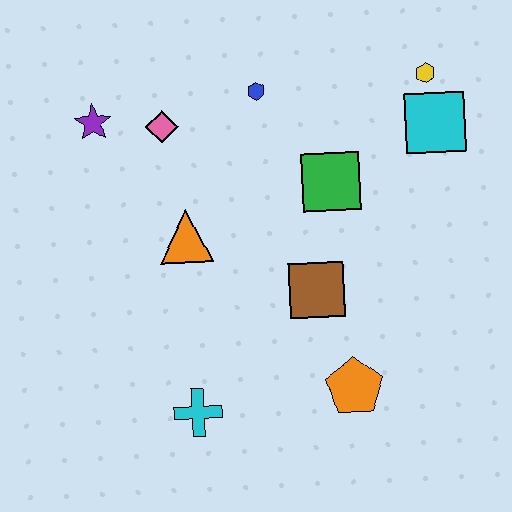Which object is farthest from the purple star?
The orange pentagon is farthest from the purple star.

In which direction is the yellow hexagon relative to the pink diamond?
The yellow hexagon is to the right of the pink diamond.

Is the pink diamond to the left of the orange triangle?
Yes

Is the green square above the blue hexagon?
No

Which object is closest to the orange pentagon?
The brown square is closest to the orange pentagon.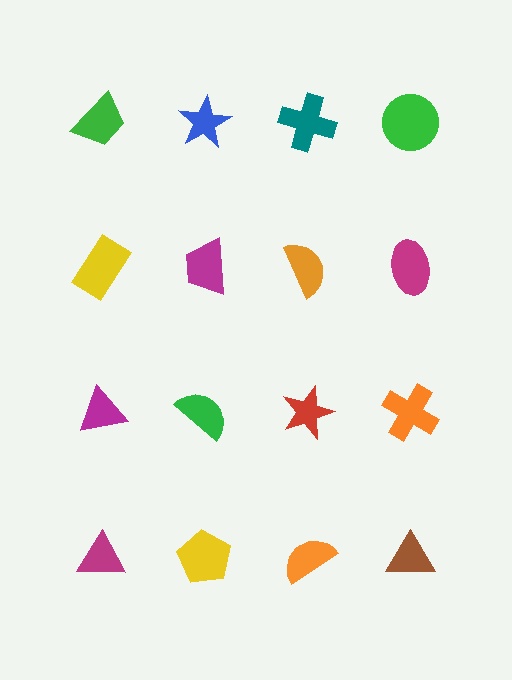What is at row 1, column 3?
A teal cross.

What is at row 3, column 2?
A green semicircle.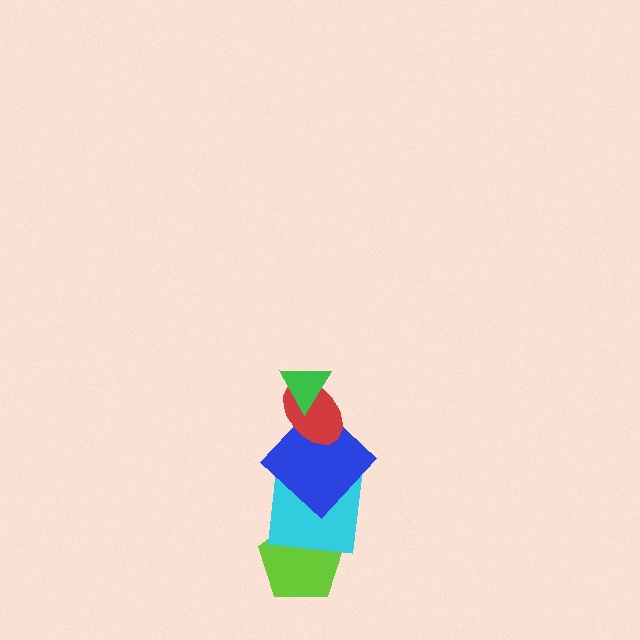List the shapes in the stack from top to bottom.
From top to bottom: the green triangle, the red ellipse, the blue diamond, the cyan square, the lime pentagon.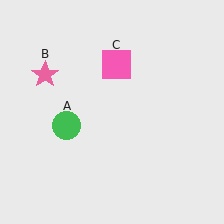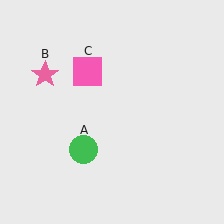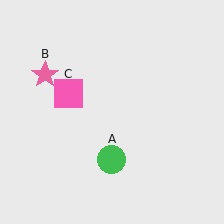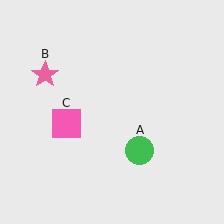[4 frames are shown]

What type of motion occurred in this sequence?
The green circle (object A), pink square (object C) rotated counterclockwise around the center of the scene.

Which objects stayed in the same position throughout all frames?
Pink star (object B) remained stationary.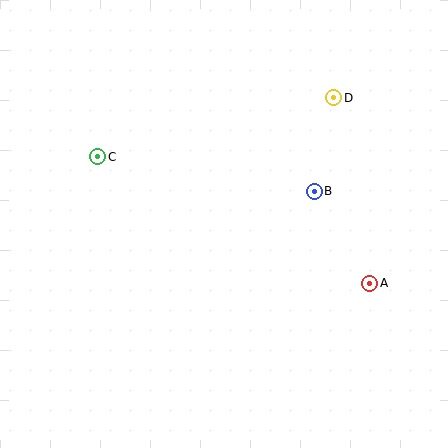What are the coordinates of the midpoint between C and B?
The midpoint between C and B is at (206, 174).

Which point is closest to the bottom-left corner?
Point C is closest to the bottom-left corner.